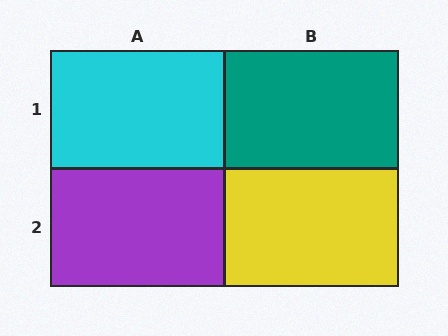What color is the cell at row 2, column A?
Purple.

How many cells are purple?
1 cell is purple.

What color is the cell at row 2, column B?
Yellow.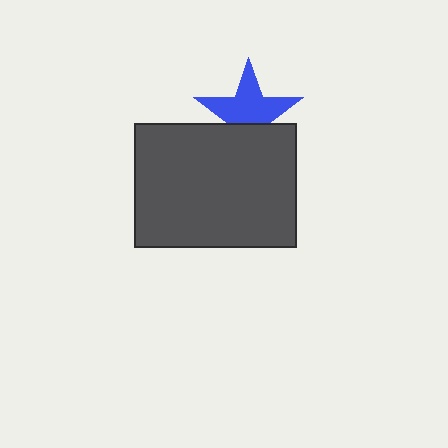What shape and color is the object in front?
The object in front is a dark gray rectangle.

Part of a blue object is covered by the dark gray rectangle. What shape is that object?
It is a star.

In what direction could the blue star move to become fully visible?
The blue star could move up. That would shift it out from behind the dark gray rectangle entirely.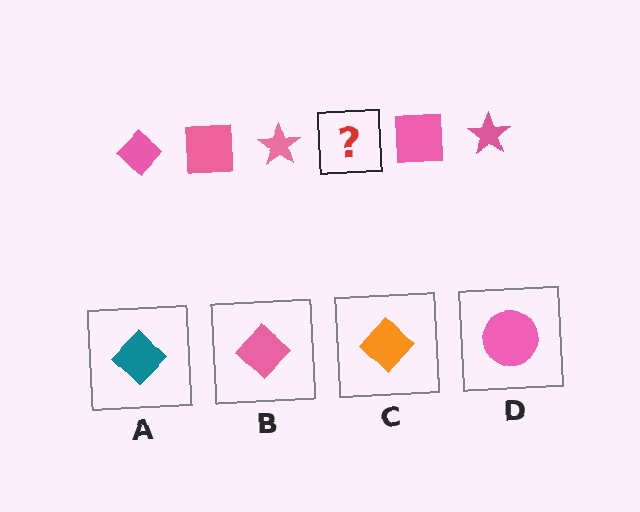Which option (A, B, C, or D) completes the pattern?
B.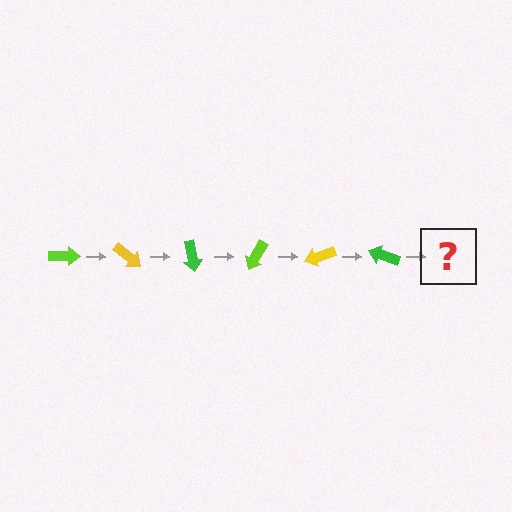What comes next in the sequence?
The next element should be a lime arrow, rotated 240 degrees from the start.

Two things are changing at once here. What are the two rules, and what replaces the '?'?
The two rules are that it rotates 40 degrees each step and the color cycles through lime, yellow, and green. The '?' should be a lime arrow, rotated 240 degrees from the start.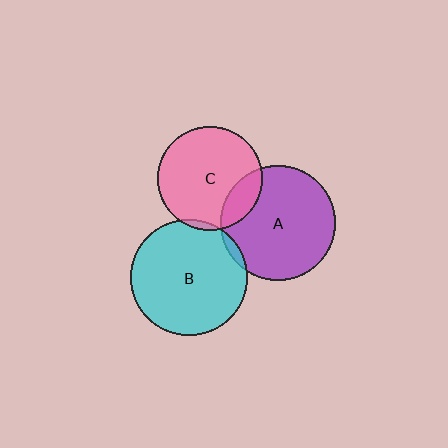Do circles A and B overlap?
Yes.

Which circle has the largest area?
Circle B (cyan).